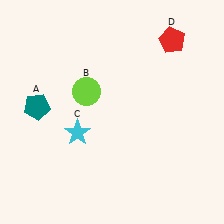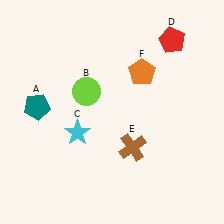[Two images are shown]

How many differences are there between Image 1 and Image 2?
There are 2 differences between the two images.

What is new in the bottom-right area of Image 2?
A brown cross (E) was added in the bottom-right area of Image 2.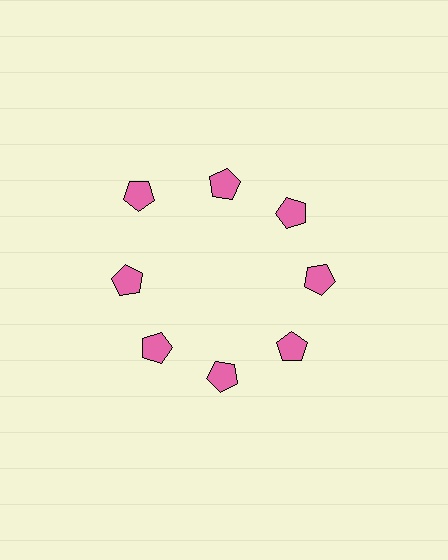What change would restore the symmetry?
The symmetry would be restored by moving it inward, back onto the ring so that all 8 pentagons sit at equal angles and equal distance from the center.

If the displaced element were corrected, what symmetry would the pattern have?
It would have 8-fold rotational symmetry — the pattern would map onto itself every 45 degrees.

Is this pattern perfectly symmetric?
No. The 8 pink pentagons are arranged in a ring, but one element near the 10 o'clock position is pushed outward from the center, breaking the 8-fold rotational symmetry.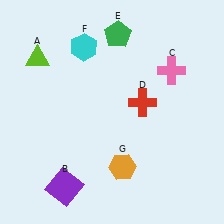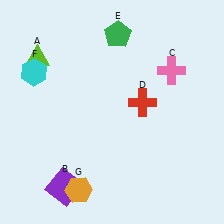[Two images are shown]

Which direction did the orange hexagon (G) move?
The orange hexagon (G) moved left.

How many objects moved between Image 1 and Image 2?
2 objects moved between the two images.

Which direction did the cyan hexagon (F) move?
The cyan hexagon (F) moved left.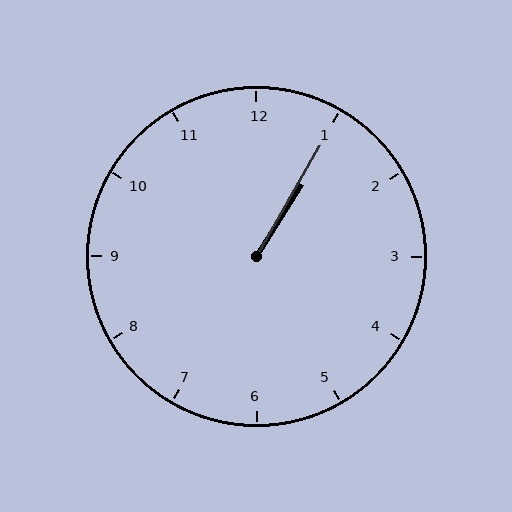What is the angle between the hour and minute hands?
Approximately 2 degrees.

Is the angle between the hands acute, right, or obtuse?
It is acute.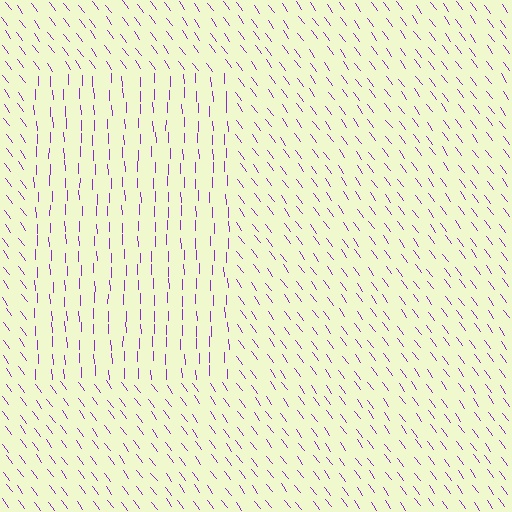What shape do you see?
I see a rectangle.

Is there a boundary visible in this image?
Yes, there is a texture boundary formed by a change in line orientation.